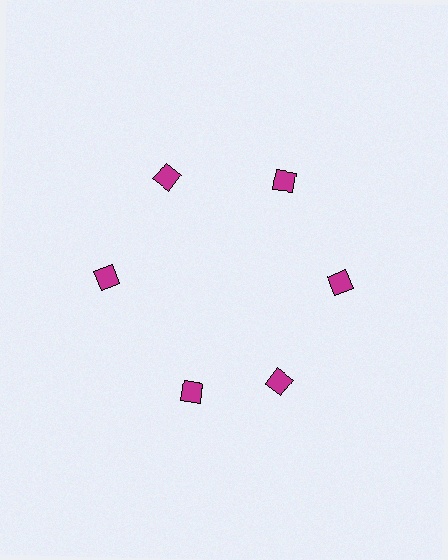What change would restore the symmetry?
The symmetry would be restored by rotating it back into even spacing with its neighbors so that all 6 diamonds sit at equal angles and equal distance from the center.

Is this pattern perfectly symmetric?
No. The 6 magenta diamonds are arranged in a ring, but one element near the 7 o'clock position is rotated out of alignment along the ring, breaking the 6-fold rotational symmetry.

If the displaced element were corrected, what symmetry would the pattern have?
It would have 6-fold rotational symmetry — the pattern would map onto itself every 60 degrees.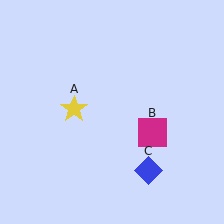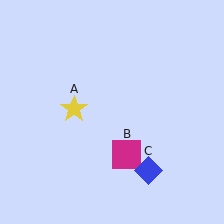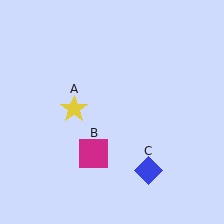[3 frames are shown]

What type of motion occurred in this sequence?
The magenta square (object B) rotated clockwise around the center of the scene.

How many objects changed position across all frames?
1 object changed position: magenta square (object B).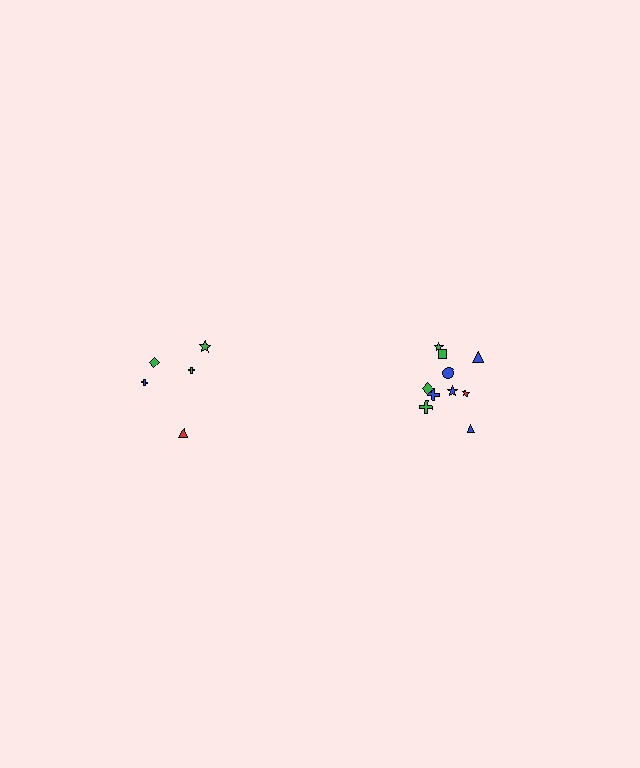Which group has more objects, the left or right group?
The right group.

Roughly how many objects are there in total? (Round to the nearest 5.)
Roughly 15 objects in total.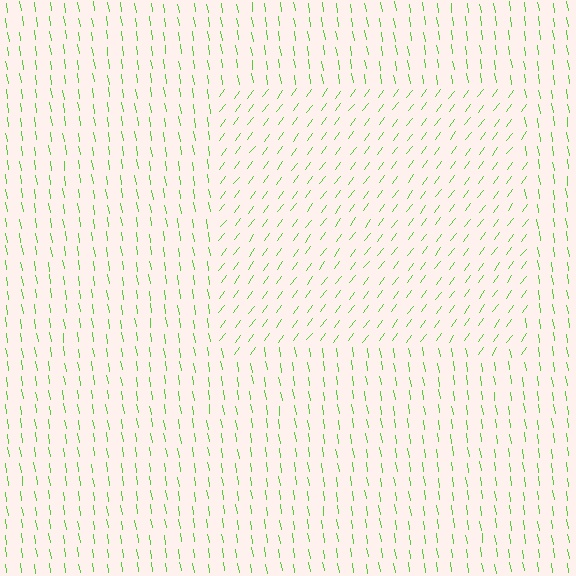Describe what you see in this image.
The image is filled with small lime line segments. A rectangle region in the image has lines oriented differently from the surrounding lines, creating a visible texture boundary.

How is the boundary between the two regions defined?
The boundary is defined purely by a change in line orientation (approximately 45 degrees difference). All lines are the same color and thickness.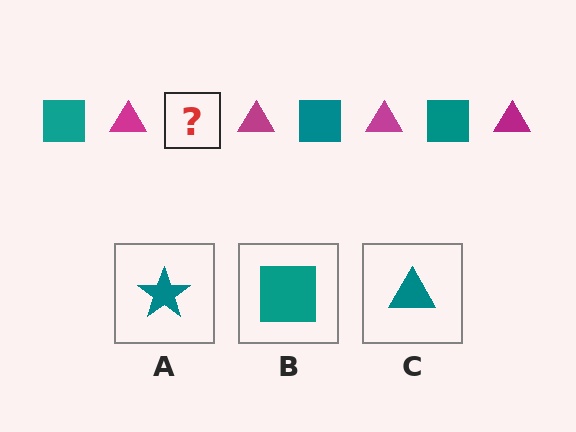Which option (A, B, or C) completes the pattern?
B.